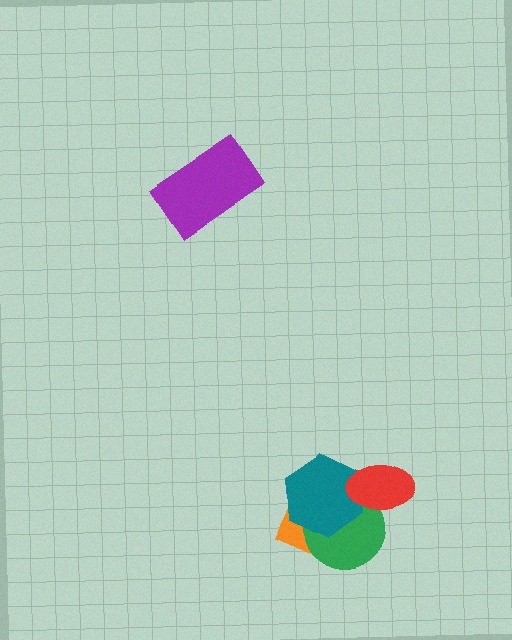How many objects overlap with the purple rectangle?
0 objects overlap with the purple rectangle.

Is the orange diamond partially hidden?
Yes, it is partially covered by another shape.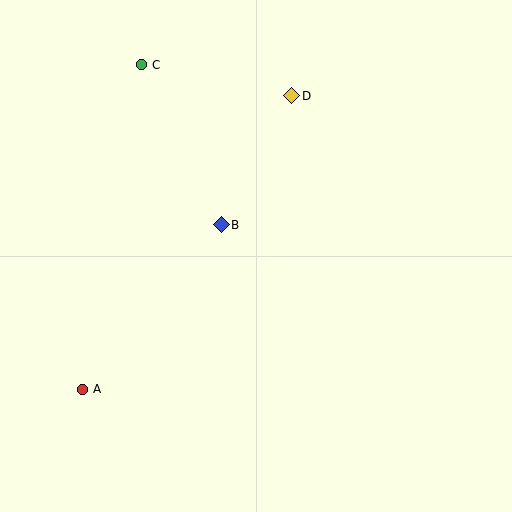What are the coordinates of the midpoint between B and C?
The midpoint between B and C is at (181, 145).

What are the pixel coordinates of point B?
Point B is at (221, 225).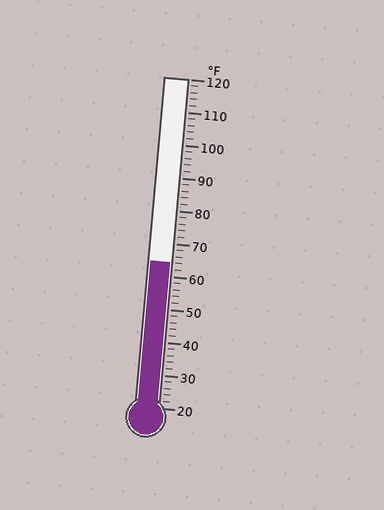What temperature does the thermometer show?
The thermometer shows approximately 64°F.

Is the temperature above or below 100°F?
The temperature is below 100°F.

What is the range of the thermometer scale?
The thermometer scale ranges from 20°F to 120°F.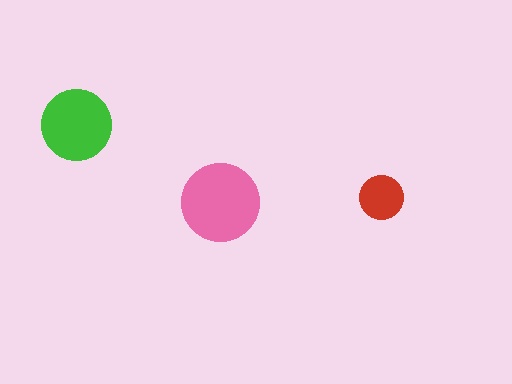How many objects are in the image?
There are 3 objects in the image.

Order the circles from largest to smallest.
the pink one, the green one, the red one.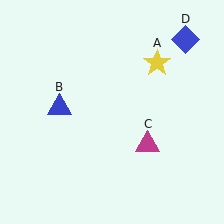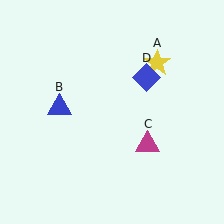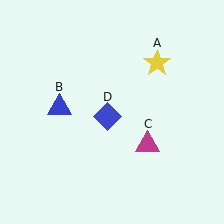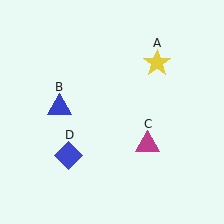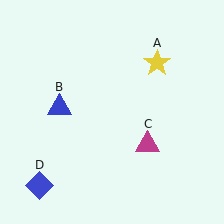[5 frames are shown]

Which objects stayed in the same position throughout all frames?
Yellow star (object A) and blue triangle (object B) and magenta triangle (object C) remained stationary.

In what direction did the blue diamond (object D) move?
The blue diamond (object D) moved down and to the left.